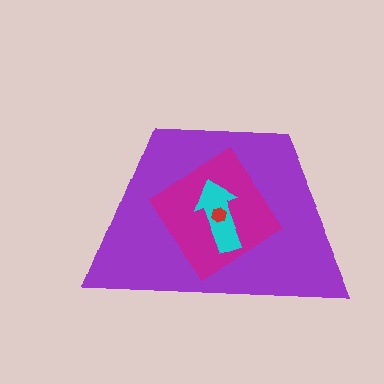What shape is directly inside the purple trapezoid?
The magenta diamond.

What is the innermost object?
The red hexagon.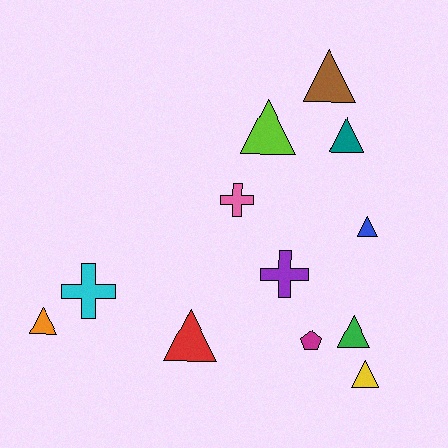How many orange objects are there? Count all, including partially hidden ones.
There is 1 orange object.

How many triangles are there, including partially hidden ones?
There are 8 triangles.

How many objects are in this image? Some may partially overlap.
There are 12 objects.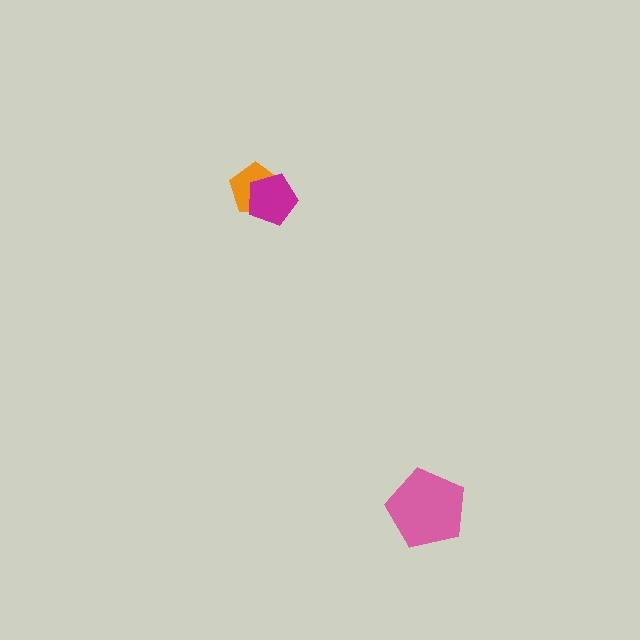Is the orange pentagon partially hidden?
Yes, it is partially covered by another shape.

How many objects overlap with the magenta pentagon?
1 object overlaps with the magenta pentagon.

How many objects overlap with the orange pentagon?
1 object overlaps with the orange pentagon.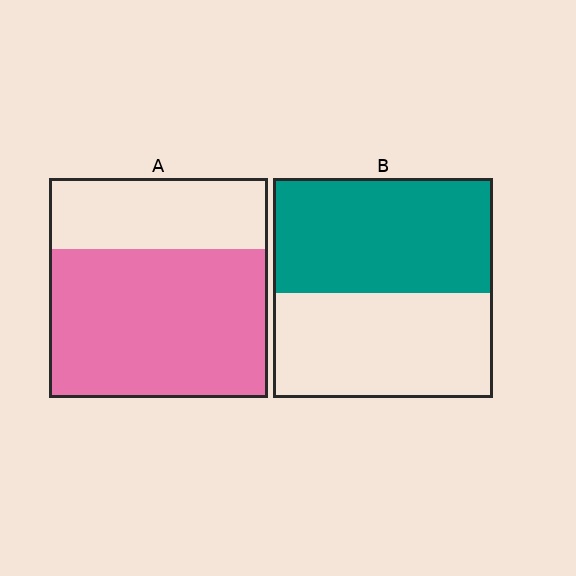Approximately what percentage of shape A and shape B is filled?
A is approximately 70% and B is approximately 50%.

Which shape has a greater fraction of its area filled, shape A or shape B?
Shape A.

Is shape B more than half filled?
Roughly half.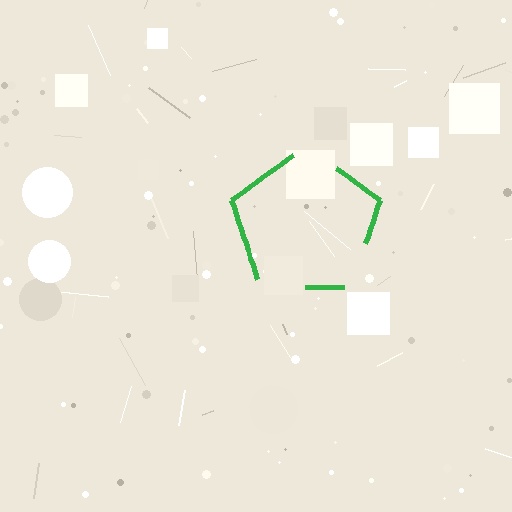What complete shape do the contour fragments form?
The contour fragments form a pentagon.